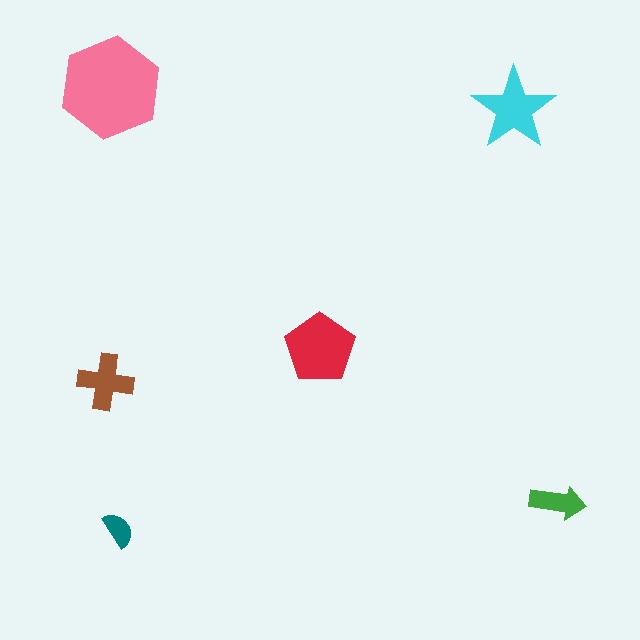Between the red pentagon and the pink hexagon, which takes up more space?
The pink hexagon.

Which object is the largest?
The pink hexagon.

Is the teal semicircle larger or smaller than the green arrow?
Smaller.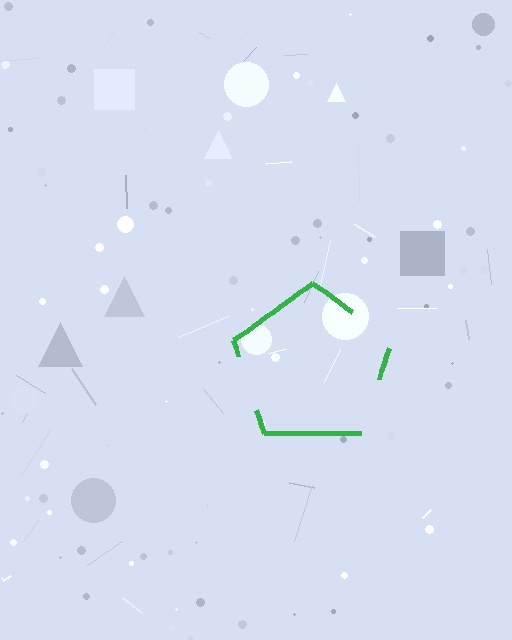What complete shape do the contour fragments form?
The contour fragments form a pentagon.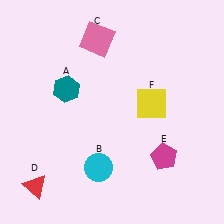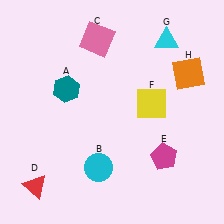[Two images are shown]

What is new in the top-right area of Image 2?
A cyan triangle (G) was added in the top-right area of Image 2.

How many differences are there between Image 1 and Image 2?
There are 2 differences between the two images.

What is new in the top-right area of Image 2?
An orange square (H) was added in the top-right area of Image 2.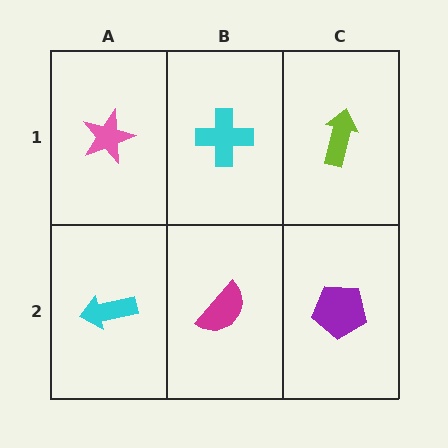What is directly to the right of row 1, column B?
A lime arrow.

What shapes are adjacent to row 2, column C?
A lime arrow (row 1, column C), a magenta semicircle (row 2, column B).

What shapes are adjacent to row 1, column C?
A purple pentagon (row 2, column C), a cyan cross (row 1, column B).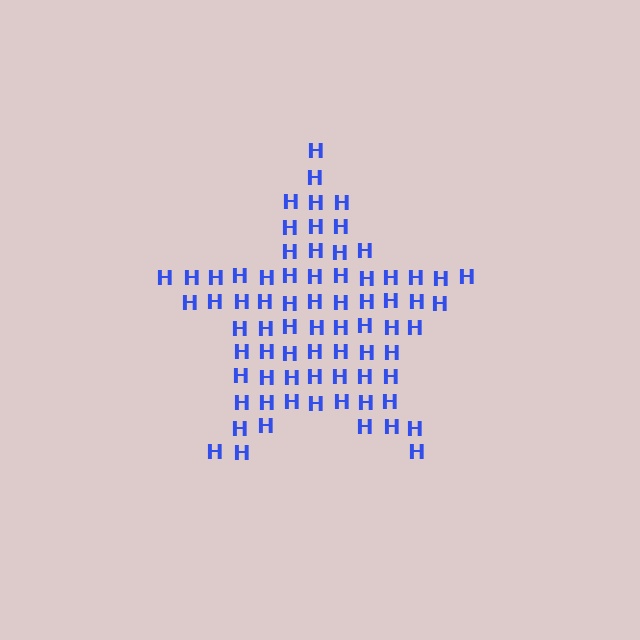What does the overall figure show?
The overall figure shows a star.